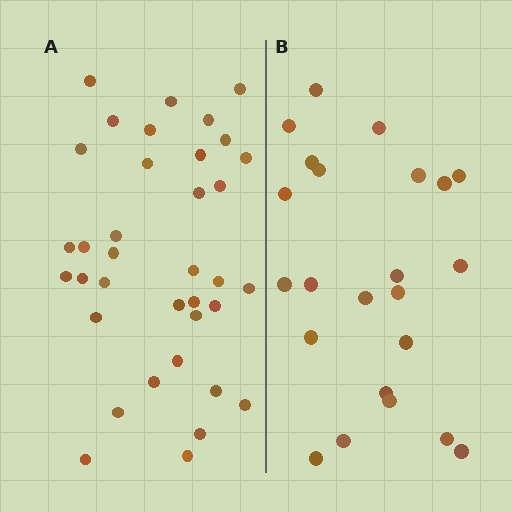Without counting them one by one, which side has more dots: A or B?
Region A (the left region) has more dots.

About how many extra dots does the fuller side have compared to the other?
Region A has approximately 15 more dots than region B.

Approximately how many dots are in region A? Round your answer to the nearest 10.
About 40 dots. (The exact count is 36, which rounds to 40.)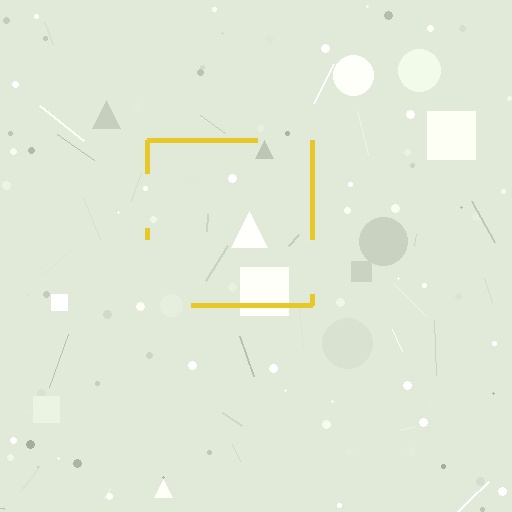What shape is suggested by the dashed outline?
The dashed outline suggests a square.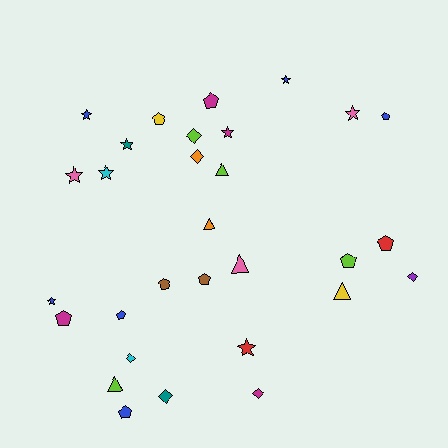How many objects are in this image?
There are 30 objects.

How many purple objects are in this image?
There is 1 purple object.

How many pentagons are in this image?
There are 10 pentagons.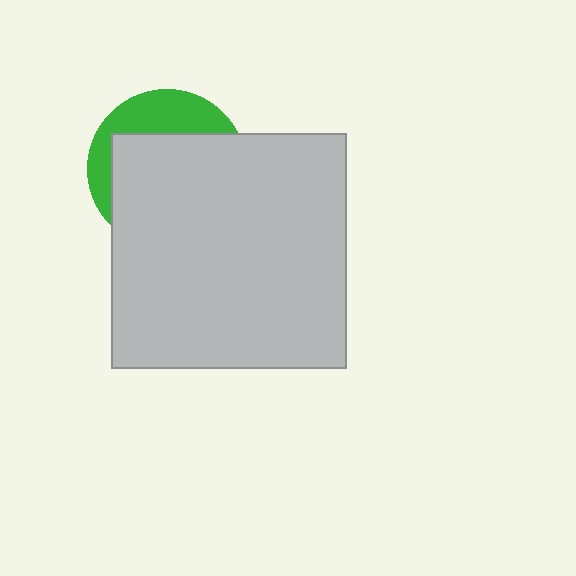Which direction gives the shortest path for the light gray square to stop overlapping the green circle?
Moving down gives the shortest separation.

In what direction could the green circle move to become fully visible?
The green circle could move up. That would shift it out from behind the light gray square entirely.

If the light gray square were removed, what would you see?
You would see the complete green circle.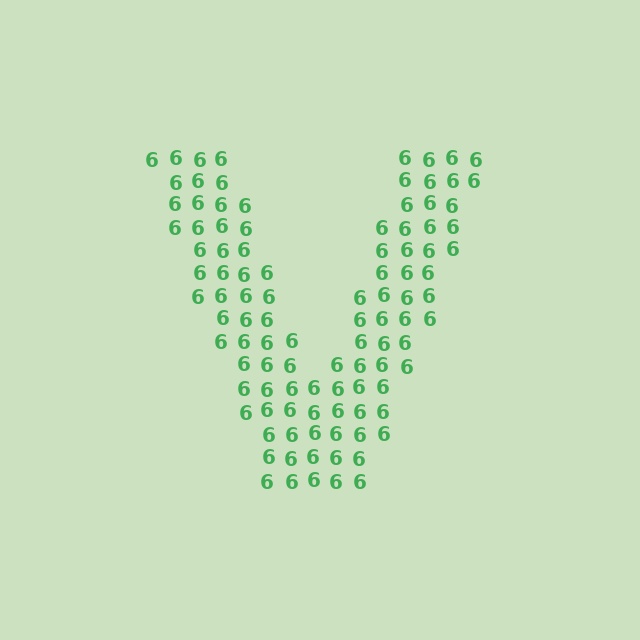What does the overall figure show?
The overall figure shows the letter V.